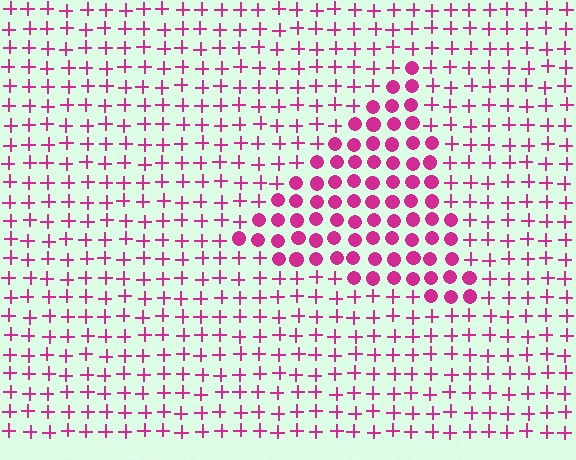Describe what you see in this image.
The image is filled with small magenta elements arranged in a uniform grid. A triangle-shaped region contains circles, while the surrounding area contains plus signs. The boundary is defined purely by the change in element shape.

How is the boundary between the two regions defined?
The boundary is defined by a change in element shape: circles inside vs. plus signs outside. All elements share the same color and spacing.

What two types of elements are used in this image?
The image uses circles inside the triangle region and plus signs outside it.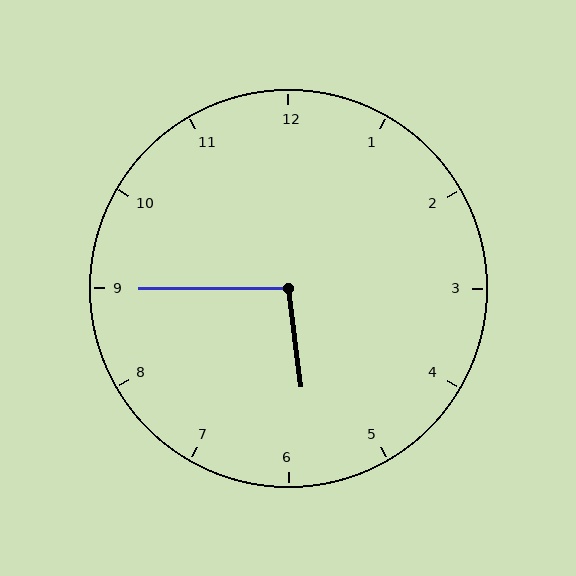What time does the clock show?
5:45.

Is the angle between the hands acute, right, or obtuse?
It is obtuse.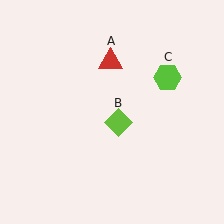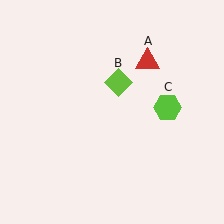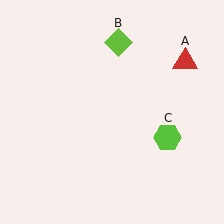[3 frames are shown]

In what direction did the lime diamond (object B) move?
The lime diamond (object B) moved up.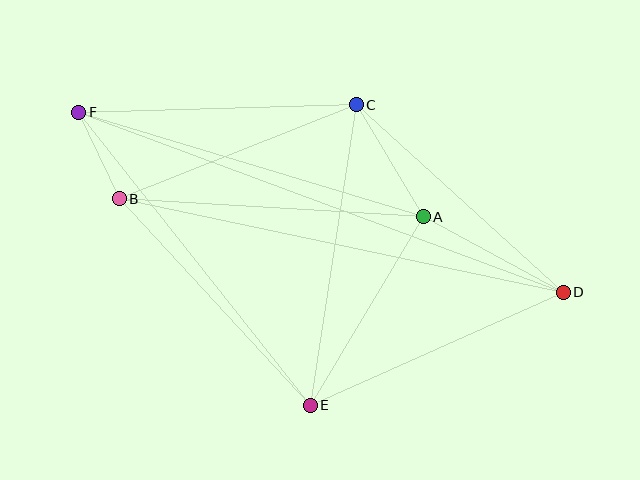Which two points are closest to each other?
Points B and F are closest to each other.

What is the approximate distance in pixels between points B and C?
The distance between B and C is approximately 255 pixels.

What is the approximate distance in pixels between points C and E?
The distance between C and E is approximately 304 pixels.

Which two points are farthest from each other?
Points D and F are farthest from each other.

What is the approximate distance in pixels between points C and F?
The distance between C and F is approximately 277 pixels.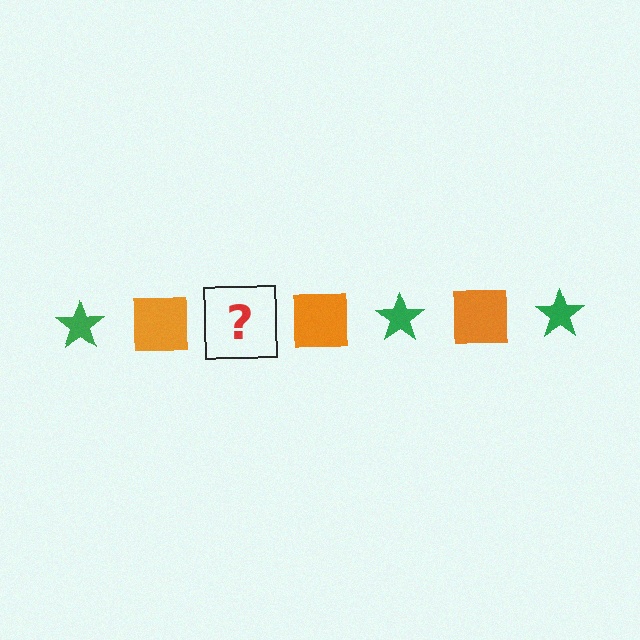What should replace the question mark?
The question mark should be replaced with a green star.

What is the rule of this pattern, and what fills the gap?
The rule is that the pattern alternates between green star and orange square. The gap should be filled with a green star.